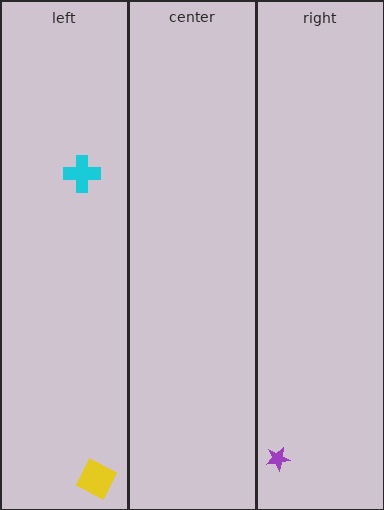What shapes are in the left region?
The cyan cross, the yellow diamond.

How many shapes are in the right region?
1.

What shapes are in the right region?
The purple star.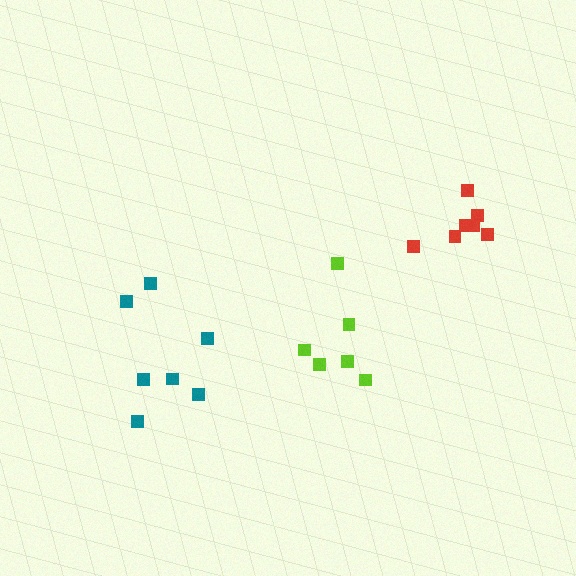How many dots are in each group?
Group 1: 7 dots, Group 2: 7 dots, Group 3: 6 dots (20 total).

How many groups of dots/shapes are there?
There are 3 groups.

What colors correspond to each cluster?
The clusters are colored: teal, red, lime.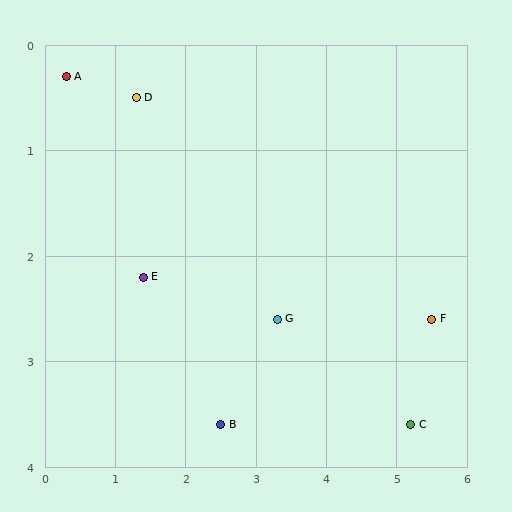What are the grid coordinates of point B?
Point B is at approximately (2.5, 3.6).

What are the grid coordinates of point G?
Point G is at approximately (3.3, 2.6).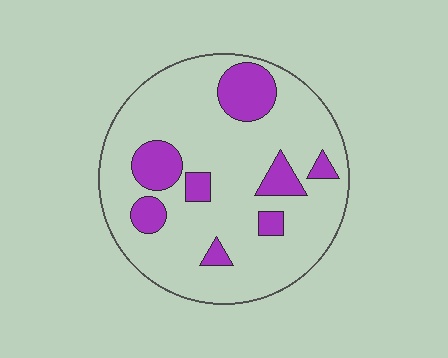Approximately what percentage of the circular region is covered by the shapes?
Approximately 20%.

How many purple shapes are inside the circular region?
8.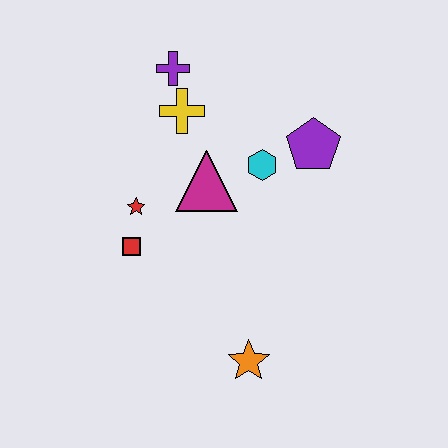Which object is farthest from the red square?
The purple pentagon is farthest from the red square.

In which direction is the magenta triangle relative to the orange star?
The magenta triangle is above the orange star.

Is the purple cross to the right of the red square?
Yes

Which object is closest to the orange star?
The red square is closest to the orange star.